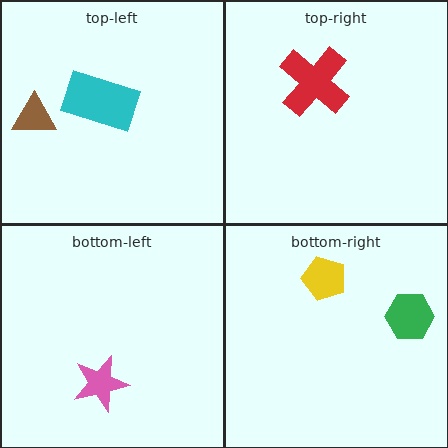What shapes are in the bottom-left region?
The pink star.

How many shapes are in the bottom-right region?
2.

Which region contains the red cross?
The top-right region.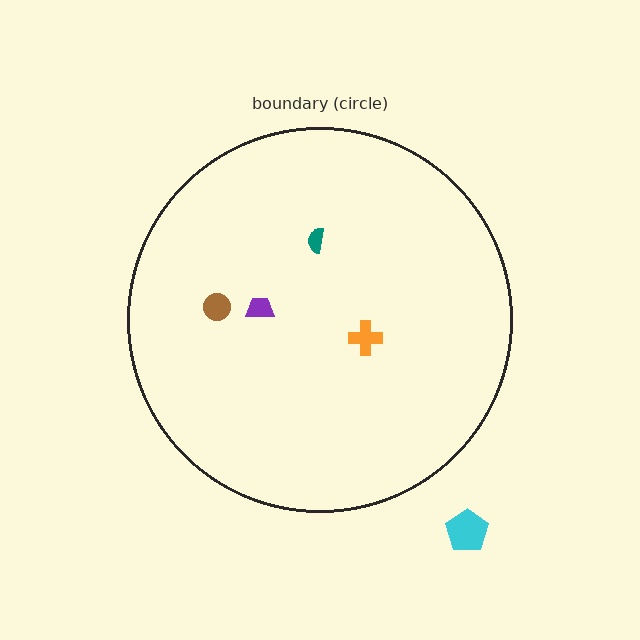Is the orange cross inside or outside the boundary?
Inside.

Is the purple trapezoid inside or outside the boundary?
Inside.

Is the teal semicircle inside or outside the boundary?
Inside.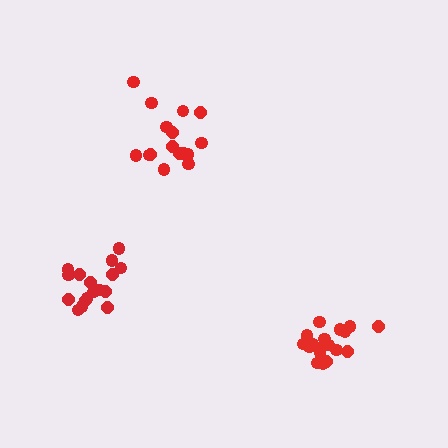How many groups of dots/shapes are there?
There are 3 groups.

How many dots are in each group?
Group 1: 16 dots, Group 2: 18 dots, Group 3: 17 dots (51 total).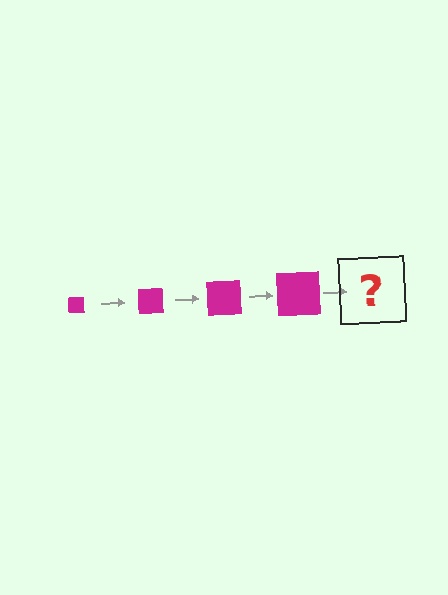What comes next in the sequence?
The next element should be a magenta square, larger than the previous one.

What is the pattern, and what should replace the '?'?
The pattern is that the square gets progressively larger each step. The '?' should be a magenta square, larger than the previous one.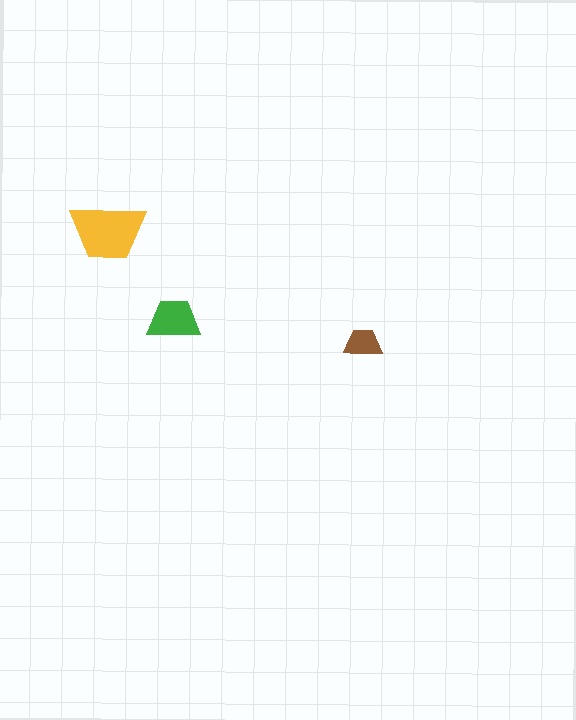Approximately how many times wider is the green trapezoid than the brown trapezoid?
About 1.5 times wider.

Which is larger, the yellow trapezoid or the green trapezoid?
The yellow one.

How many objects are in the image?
There are 3 objects in the image.